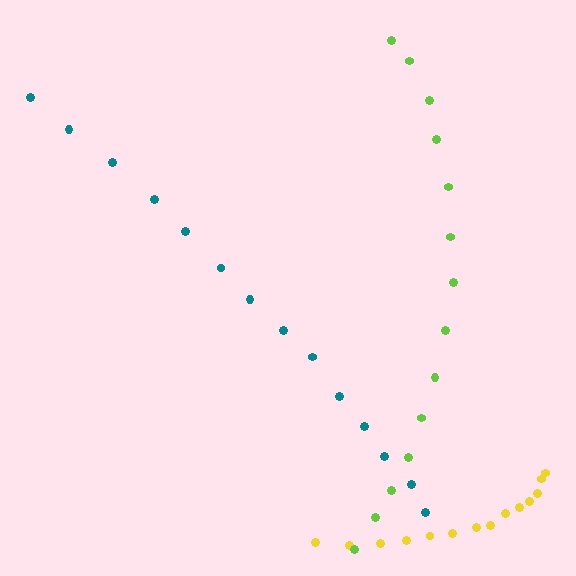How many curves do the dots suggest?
There are 3 distinct paths.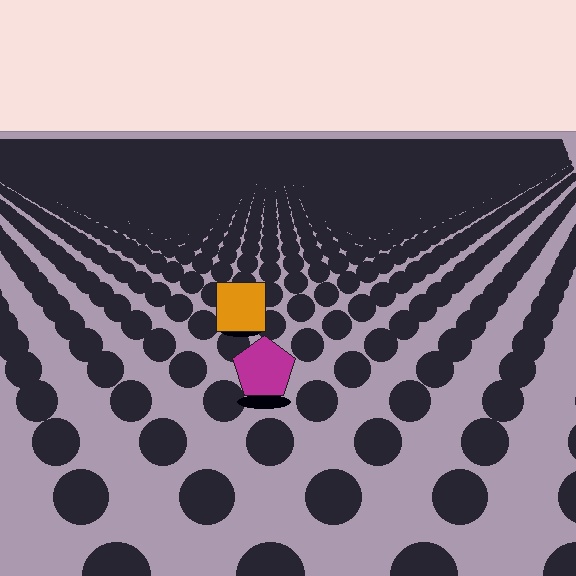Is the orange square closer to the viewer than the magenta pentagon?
No. The magenta pentagon is closer — you can tell from the texture gradient: the ground texture is coarser near it.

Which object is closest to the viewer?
The magenta pentagon is closest. The texture marks near it are larger and more spread out.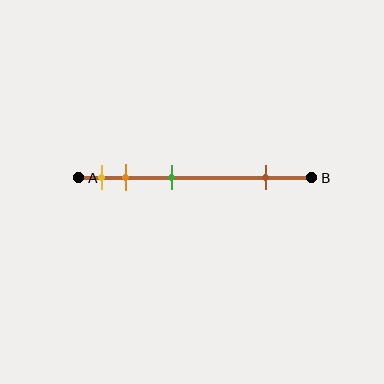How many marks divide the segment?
There are 4 marks dividing the segment.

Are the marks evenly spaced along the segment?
No, the marks are not evenly spaced.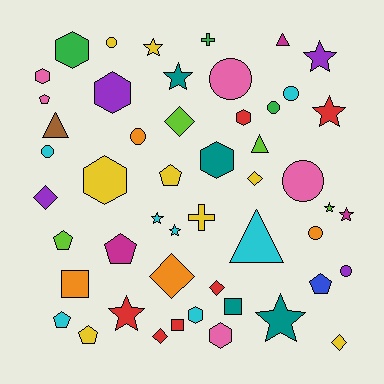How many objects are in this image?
There are 50 objects.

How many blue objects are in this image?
There is 1 blue object.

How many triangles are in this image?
There are 4 triangles.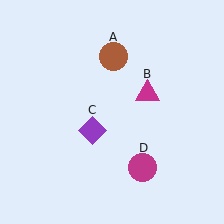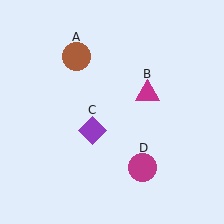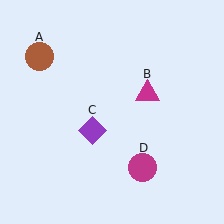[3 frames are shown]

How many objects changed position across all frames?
1 object changed position: brown circle (object A).